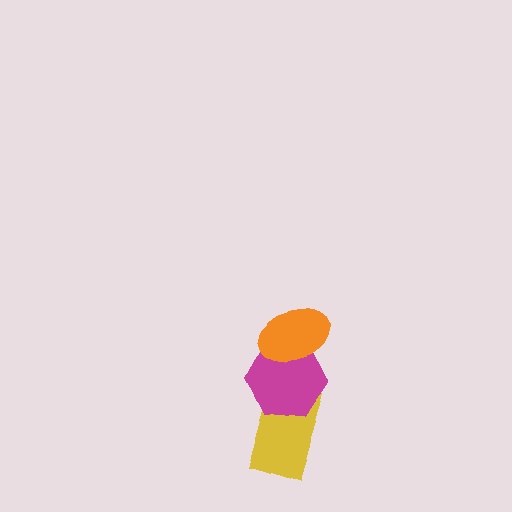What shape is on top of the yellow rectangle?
The magenta hexagon is on top of the yellow rectangle.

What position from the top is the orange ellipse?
The orange ellipse is 1st from the top.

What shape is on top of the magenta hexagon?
The orange ellipse is on top of the magenta hexagon.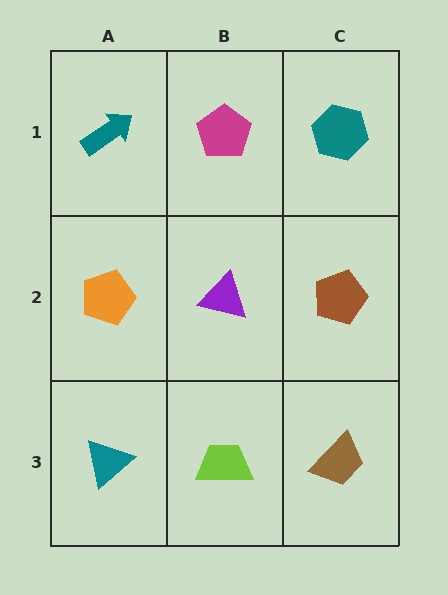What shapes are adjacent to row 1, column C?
A brown pentagon (row 2, column C), a magenta pentagon (row 1, column B).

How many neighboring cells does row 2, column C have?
3.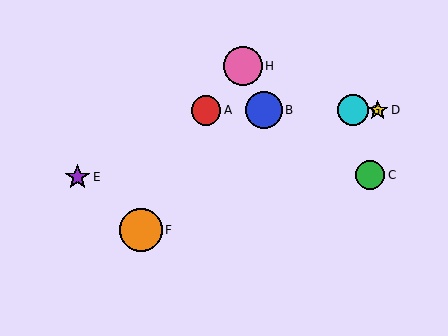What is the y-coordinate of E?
Object E is at y≈177.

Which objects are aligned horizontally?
Objects A, B, D, G are aligned horizontally.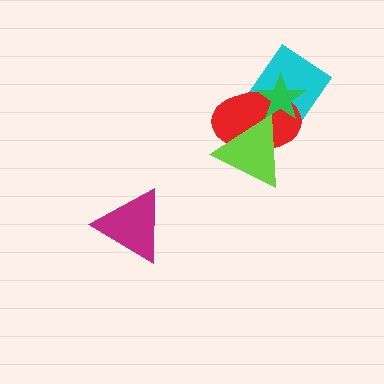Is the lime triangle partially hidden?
No, no other shape covers it.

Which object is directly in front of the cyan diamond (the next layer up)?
The red ellipse is directly in front of the cyan diamond.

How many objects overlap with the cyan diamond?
2 objects overlap with the cyan diamond.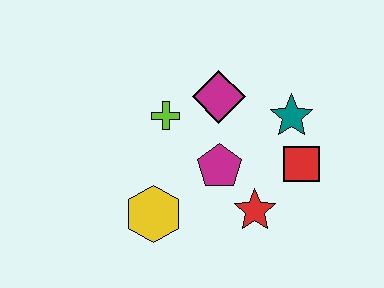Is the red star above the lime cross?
No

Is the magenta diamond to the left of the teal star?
Yes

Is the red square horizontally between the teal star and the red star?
No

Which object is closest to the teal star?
The red square is closest to the teal star.